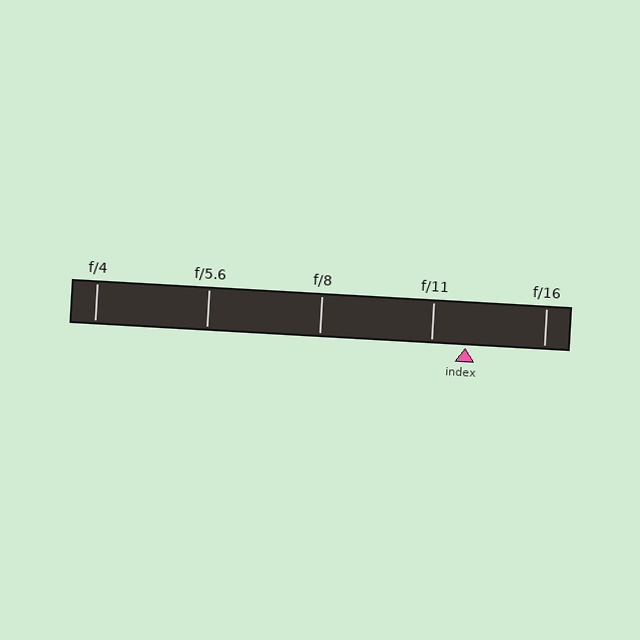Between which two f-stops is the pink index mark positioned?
The index mark is between f/11 and f/16.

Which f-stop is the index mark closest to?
The index mark is closest to f/11.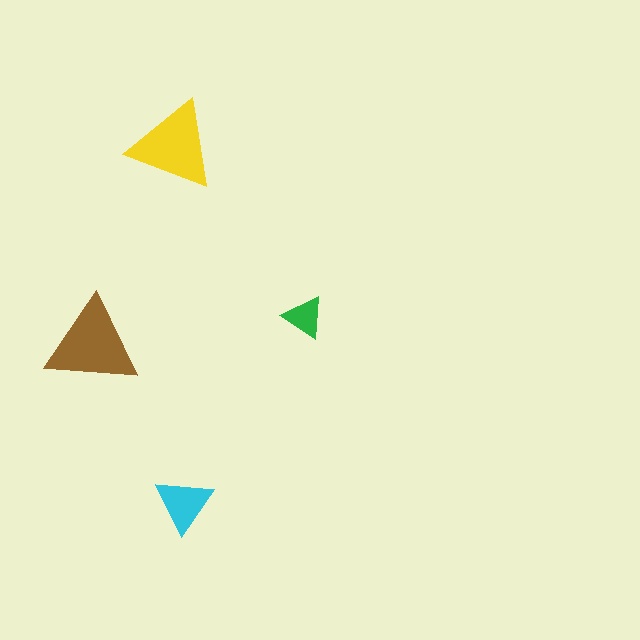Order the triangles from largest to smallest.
the brown one, the yellow one, the cyan one, the green one.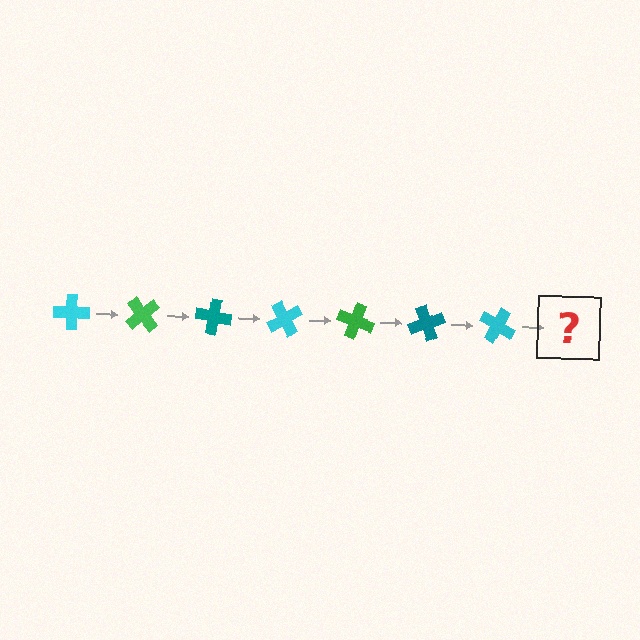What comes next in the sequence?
The next element should be a green cross, rotated 350 degrees from the start.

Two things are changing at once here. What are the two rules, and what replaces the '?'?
The two rules are that it rotates 50 degrees each step and the color cycles through cyan, green, and teal. The '?' should be a green cross, rotated 350 degrees from the start.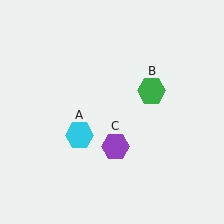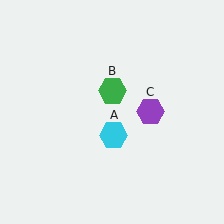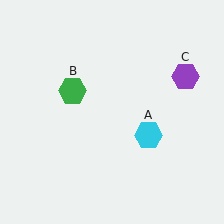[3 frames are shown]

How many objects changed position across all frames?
3 objects changed position: cyan hexagon (object A), green hexagon (object B), purple hexagon (object C).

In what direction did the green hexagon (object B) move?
The green hexagon (object B) moved left.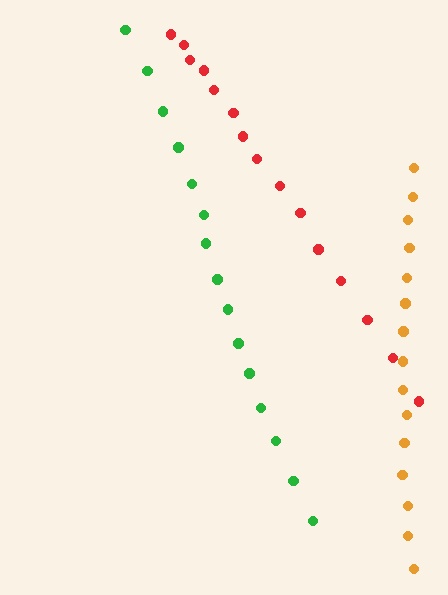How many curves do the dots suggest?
There are 3 distinct paths.